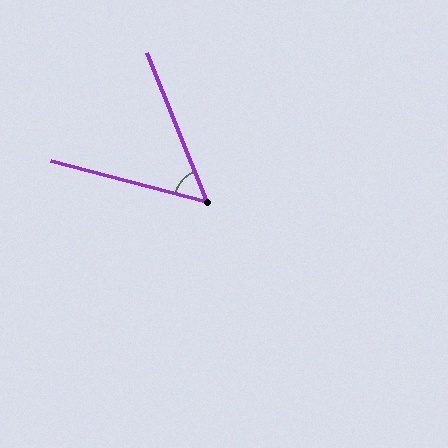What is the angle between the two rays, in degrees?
Approximately 53 degrees.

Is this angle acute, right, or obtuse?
It is acute.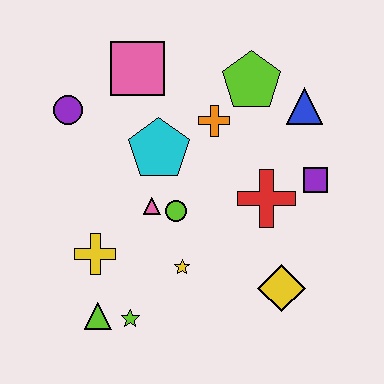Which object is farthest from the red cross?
The purple circle is farthest from the red cross.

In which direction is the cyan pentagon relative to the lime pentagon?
The cyan pentagon is to the left of the lime pentagon.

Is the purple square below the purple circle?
Yes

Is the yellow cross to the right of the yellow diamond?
No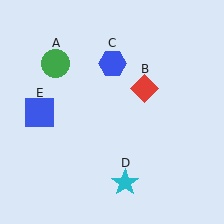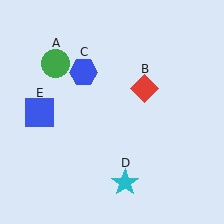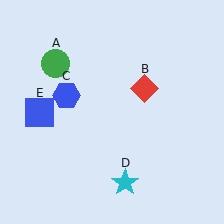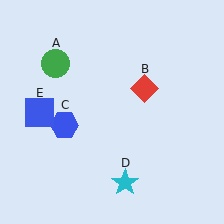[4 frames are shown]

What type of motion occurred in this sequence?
The blue hexagon (object C) rotated counterclockwise around the center of the scene.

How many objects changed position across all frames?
1 object changed position: blue hexagon (object C).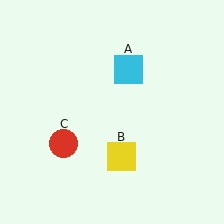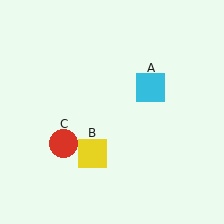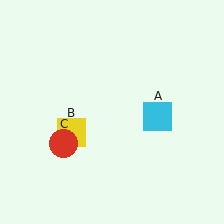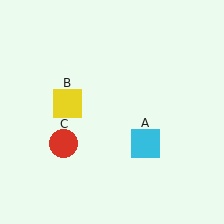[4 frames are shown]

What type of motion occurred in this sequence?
The cyan square (object A), yellow square (object B) rotated clockwise around the center of the scene.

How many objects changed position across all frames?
2 objects changed position: cyan square (object A), yellow square (object B).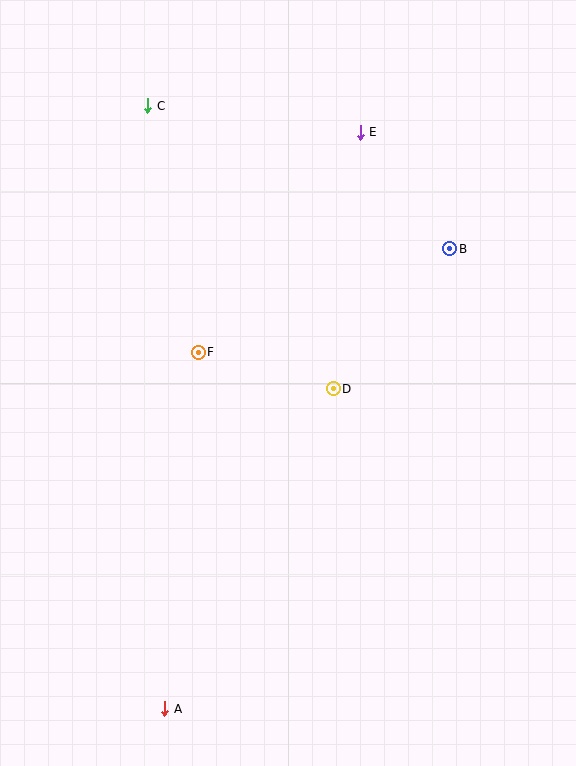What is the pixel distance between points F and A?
The distance between F and A is 358 pixels.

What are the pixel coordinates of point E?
Point E is at (360, 132).